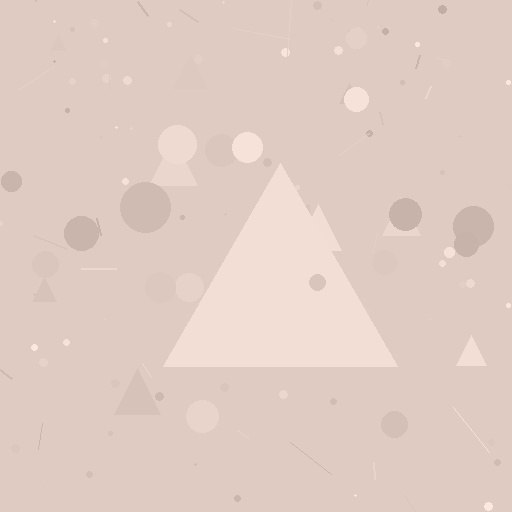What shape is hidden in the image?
A triangle is hidden in the image.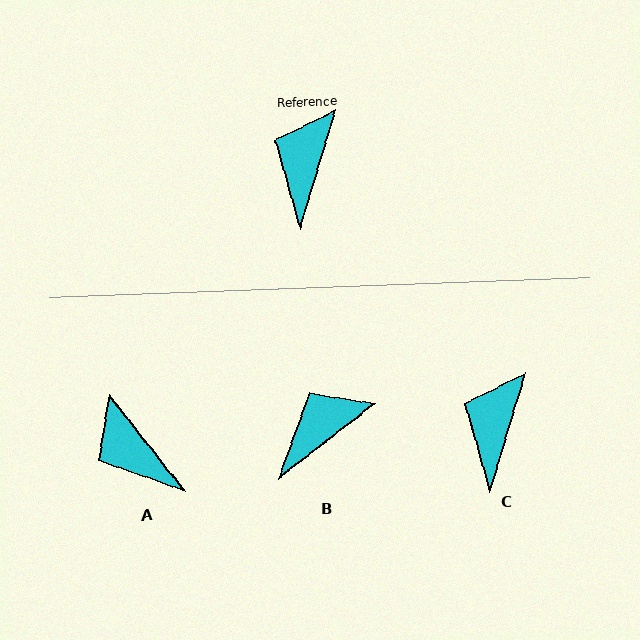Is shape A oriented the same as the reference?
No, it is off by about 55 degrees.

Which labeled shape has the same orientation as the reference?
C.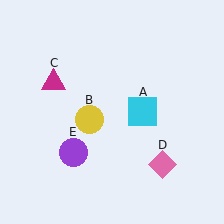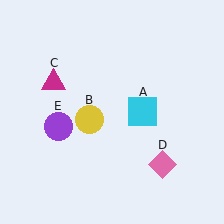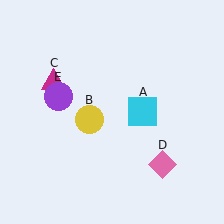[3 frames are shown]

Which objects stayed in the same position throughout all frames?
Cyan square (object A) and yellow circle (object B) and magenta triangle (object C) and pink diamond (object D) remained stationary.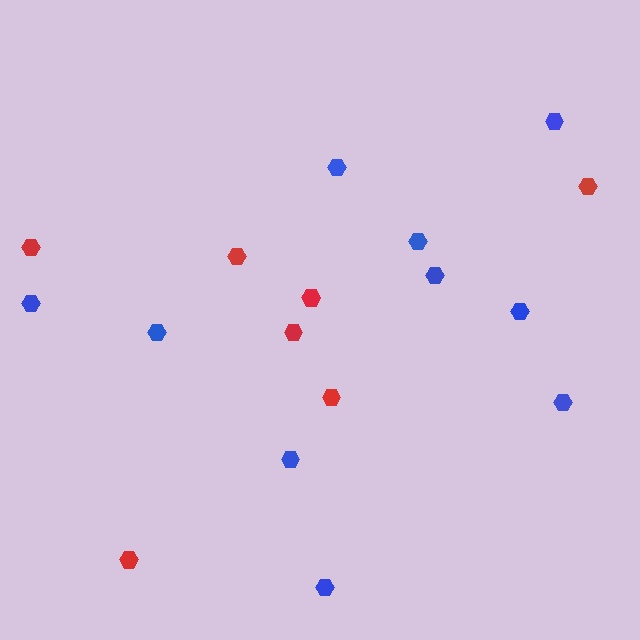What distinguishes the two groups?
There are 2 groups: one group of red hexagons (7) and one group of blue hexagons (10).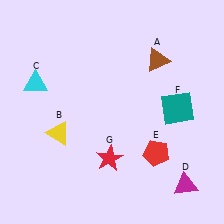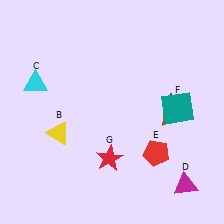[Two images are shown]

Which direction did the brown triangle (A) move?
The brown triangle (A) moved down.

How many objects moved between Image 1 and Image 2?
1 object moved between the two images.